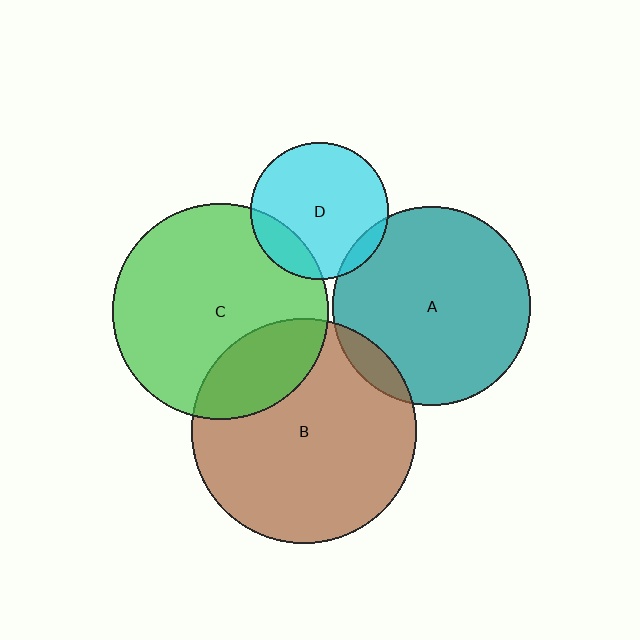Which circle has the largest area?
Circle B (brown).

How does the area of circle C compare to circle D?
Approximately 2.5 times.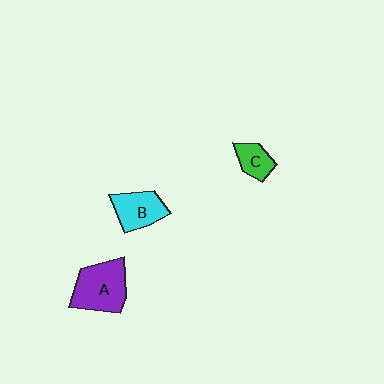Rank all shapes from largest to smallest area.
From largest to smallest: A (purple), B (cyan), C (green).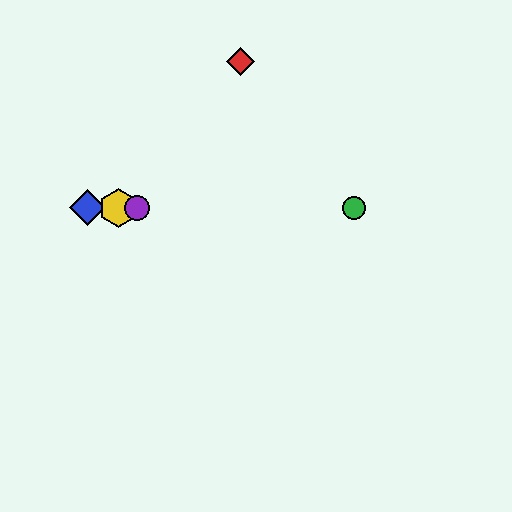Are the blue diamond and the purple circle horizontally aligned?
Yes, both are at y≈208.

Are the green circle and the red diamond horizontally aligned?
No, the green circle is at y≈208 and the red diamond is at y≈61.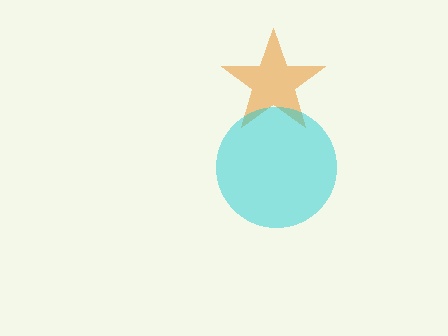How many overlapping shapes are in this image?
There are 2 overlapping shapes in the image.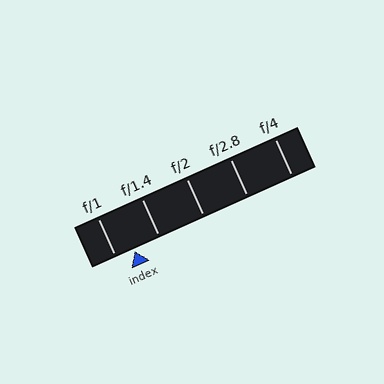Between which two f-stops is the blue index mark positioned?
The index mark is between f/1 and f/1.4.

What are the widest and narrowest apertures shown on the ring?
The widest aperture shown is f/1 and the narrowest is f/4.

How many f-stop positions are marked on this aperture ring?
There are 5 f-stop positions marked.